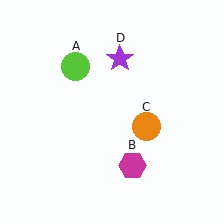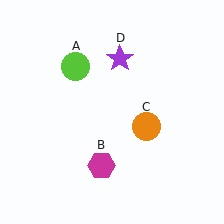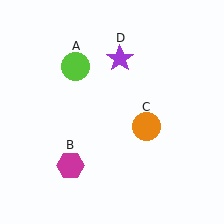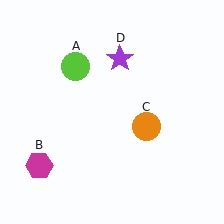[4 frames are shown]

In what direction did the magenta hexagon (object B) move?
The magenta hexagon (object B) moved left.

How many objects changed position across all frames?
1 object changed position: magenta hexagon (object B).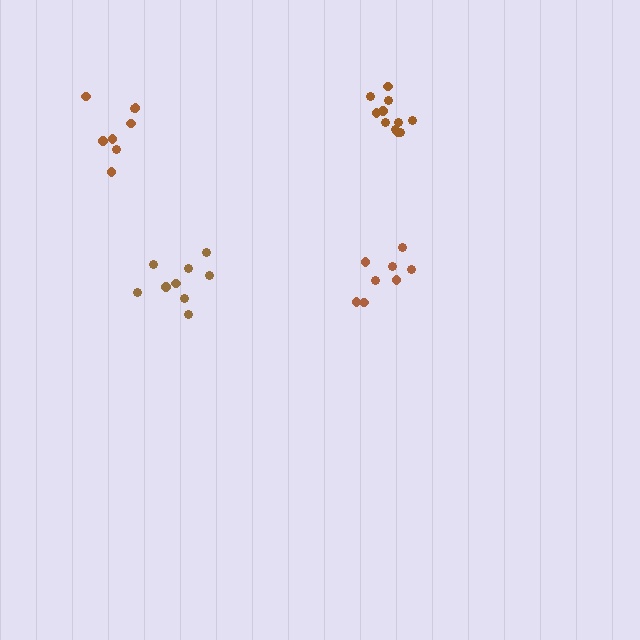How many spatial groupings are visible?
There are 4 spatial groupings.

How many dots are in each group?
Group 1: 9 dots, Group 2: 8 dots, Group 3: 11 dots, Group 4: 8 dots (36 total).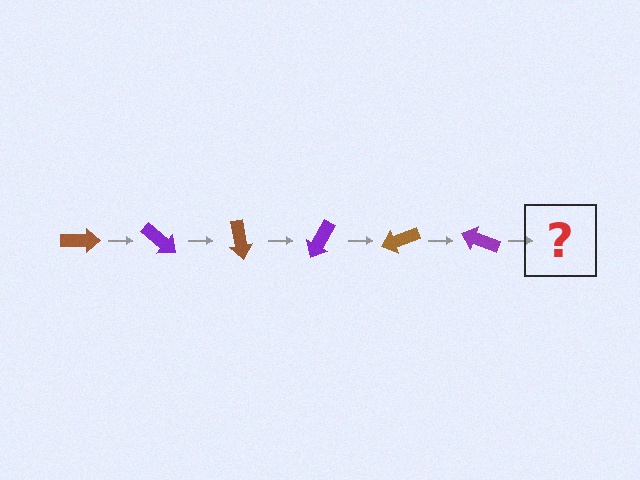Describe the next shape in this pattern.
It should be a brown arrow, rotated 240 degrees from the start.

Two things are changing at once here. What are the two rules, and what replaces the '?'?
The two rules are that it rotates 40 degrees each step and the color cycles through brown and purple. The '?' should be a brown arrow, rotated 240 degrees from the start.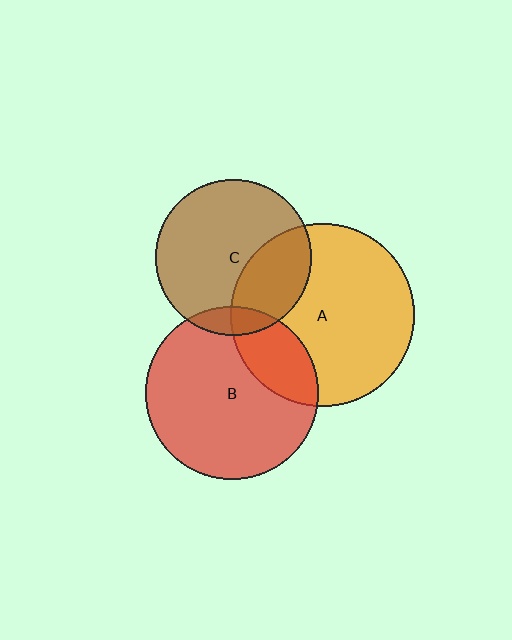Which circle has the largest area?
Circle A (orange).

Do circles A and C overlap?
Yes.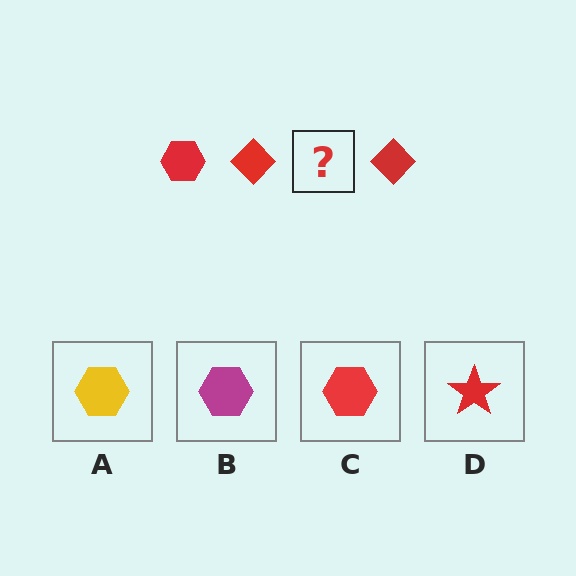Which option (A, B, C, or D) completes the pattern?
C.